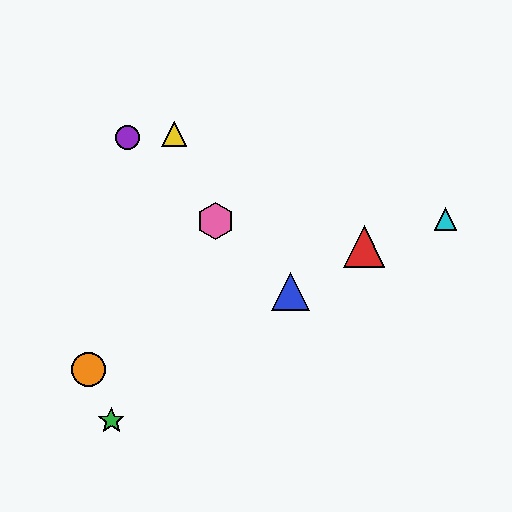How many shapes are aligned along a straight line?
3 shapes (the blue triangle, the purple circle, the pink hexagon) are aligned along a straight line.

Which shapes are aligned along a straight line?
The blue triangle, the purple circle, the pink hexagon are aligned along a straight line.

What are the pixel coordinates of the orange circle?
The orange circle is at (88, 370).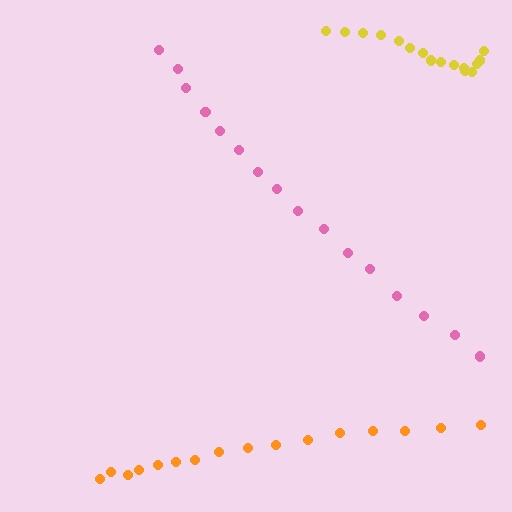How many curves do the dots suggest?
There are 3 distinct paths.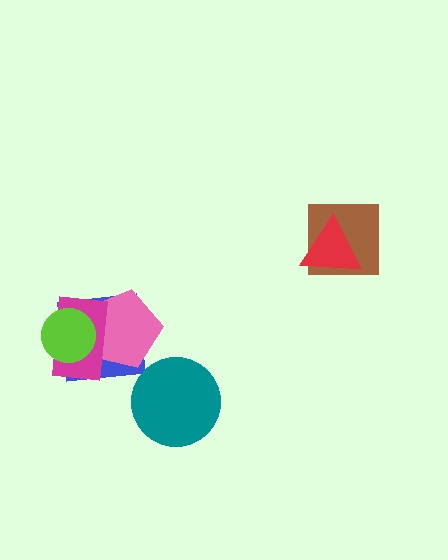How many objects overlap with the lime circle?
3 objects overlap with the lime circle.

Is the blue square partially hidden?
Yes, it is partially covered by another shape.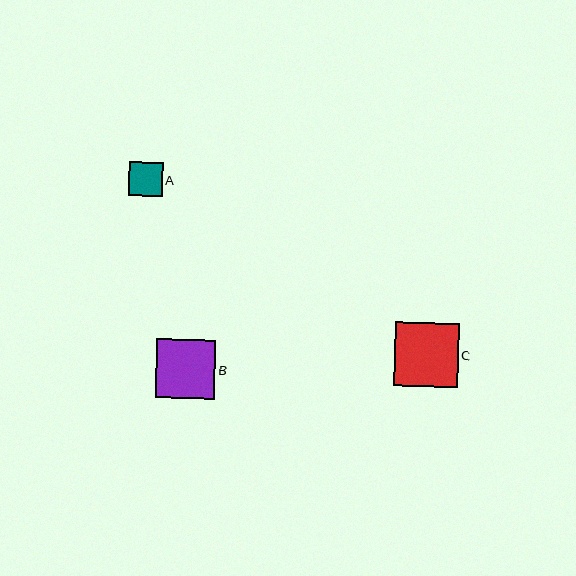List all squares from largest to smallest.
From largest to smallest: C, B, A.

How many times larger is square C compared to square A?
Square C is approximately 1.9 times the size of square A.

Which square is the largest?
Square C is the largest with a size of approximately 64 pixels.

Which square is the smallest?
Square A is the smallest with a size of approximately 33 pixels.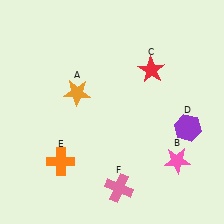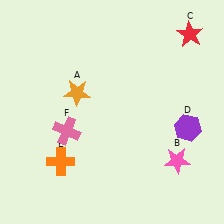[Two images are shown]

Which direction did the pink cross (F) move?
The pink cross (F) moved up.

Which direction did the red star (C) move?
The red star (C) moved right.